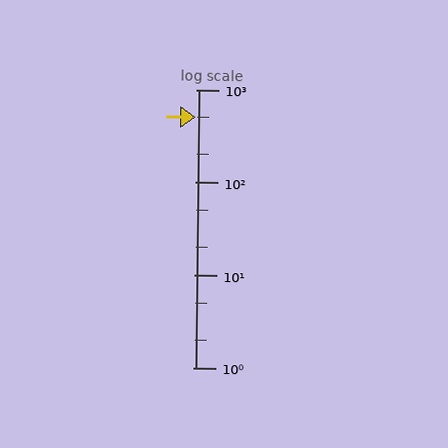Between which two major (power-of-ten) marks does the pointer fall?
The pointer is between 100 and 1000.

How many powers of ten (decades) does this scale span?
The scale spans 3 decades, from 1 to 1000.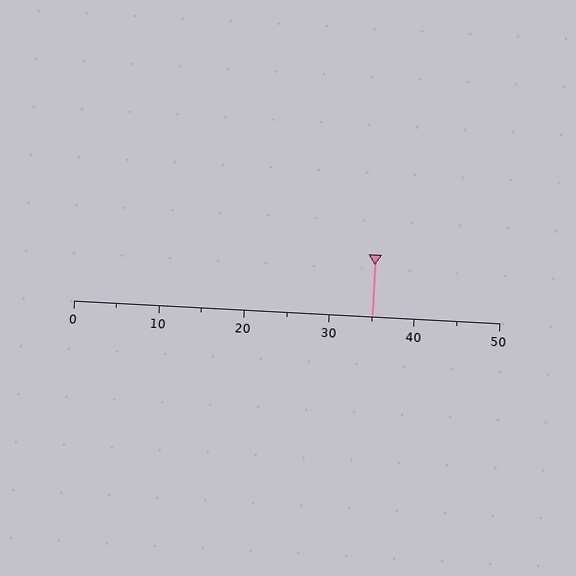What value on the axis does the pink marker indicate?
The marker indicates approximately 35.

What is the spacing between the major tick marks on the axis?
The major ticks are spaced 10 apart.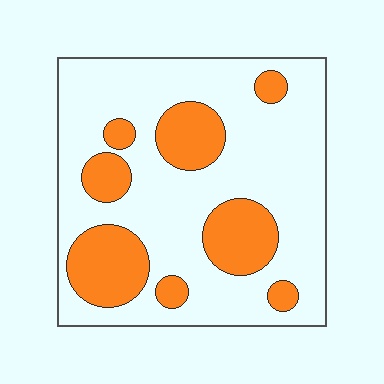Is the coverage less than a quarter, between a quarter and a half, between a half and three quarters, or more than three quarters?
Between a quarter and a half.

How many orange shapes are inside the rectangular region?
8.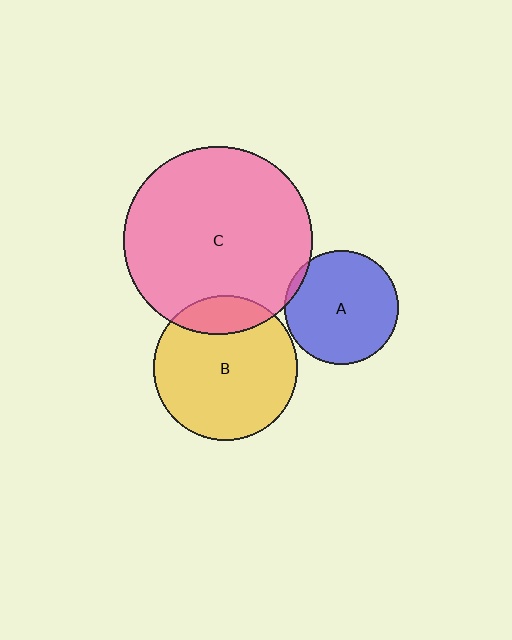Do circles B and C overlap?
Yes.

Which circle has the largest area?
Circle C (pink).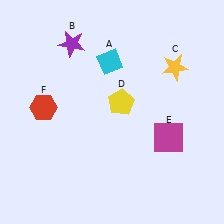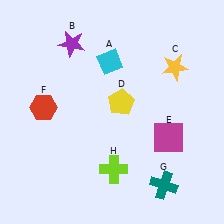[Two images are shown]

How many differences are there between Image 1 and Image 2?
There are 2 differences between the two images.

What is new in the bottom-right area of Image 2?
A teal cross (G) was added in the bottom-right area of Image 2.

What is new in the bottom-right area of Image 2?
A lime cross (H) was added in the bottom-right area of Image 2.